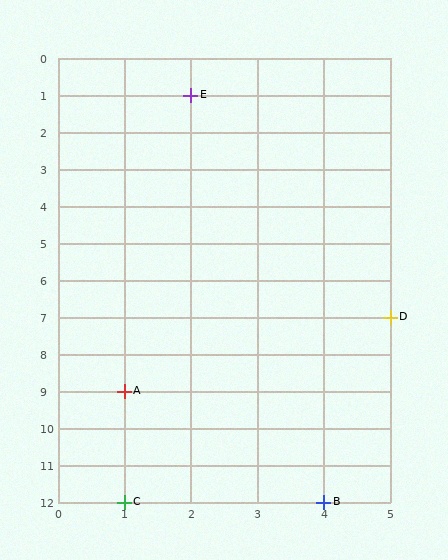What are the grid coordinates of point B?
Point B is at grid coordinates (4, 12).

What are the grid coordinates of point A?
Point A is at grid coordinates (1, 9).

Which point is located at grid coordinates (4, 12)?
Point B is at (4, 12).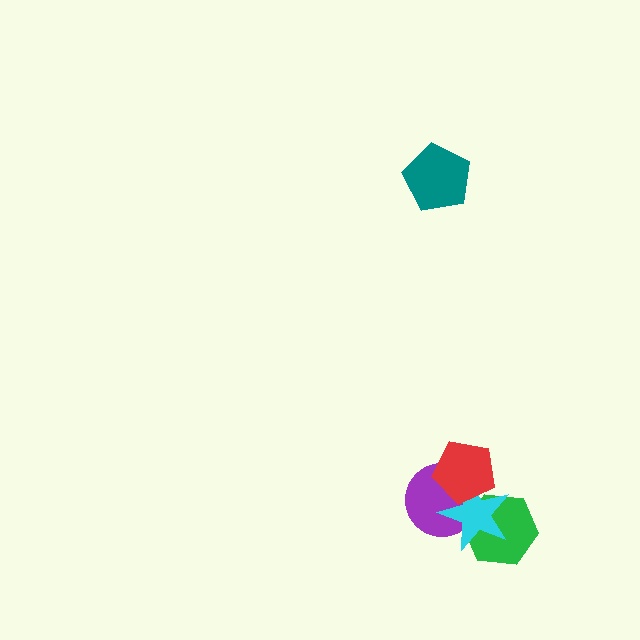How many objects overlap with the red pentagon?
2 objects overlap with the red pentagon.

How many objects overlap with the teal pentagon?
0 objects overlap with the teal pentagon.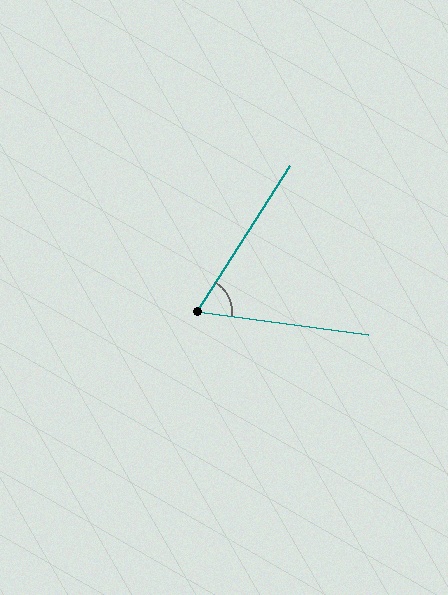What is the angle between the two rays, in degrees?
Approximately 65 degrees.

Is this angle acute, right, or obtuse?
It is acute.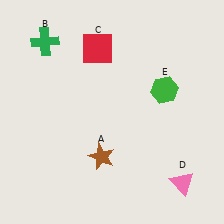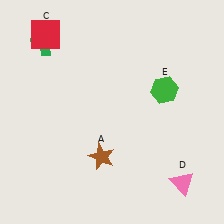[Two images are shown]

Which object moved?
The red square (C) moved left.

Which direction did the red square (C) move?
The red square (C) moved left.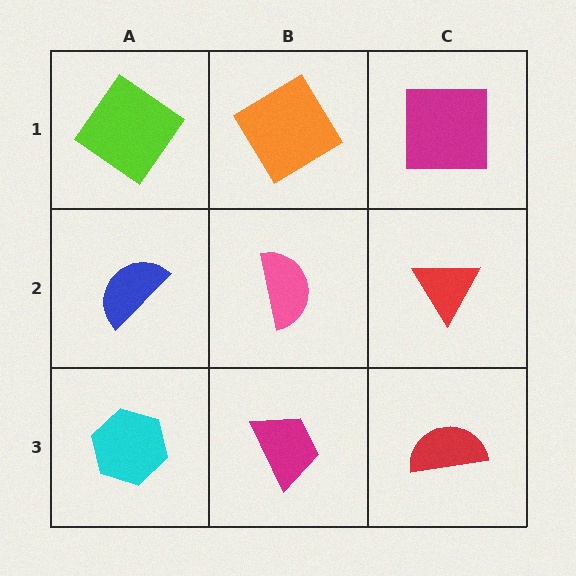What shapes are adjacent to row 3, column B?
A pink semicircle (row 2, column B), a cyan hexagon (row 3, column A), a red semicircle (row 3, column C).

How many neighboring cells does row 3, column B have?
3.